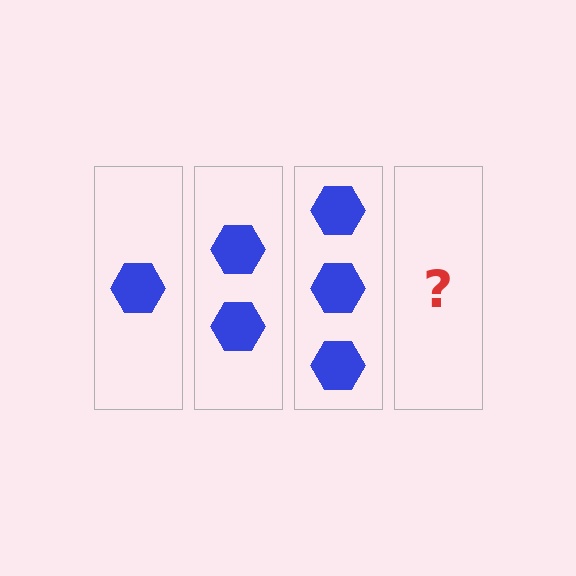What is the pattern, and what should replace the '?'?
The pattern is that each step adds one more hexagon. The '?' should be 4 hexagons.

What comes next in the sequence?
The next element should be 4 hexagons.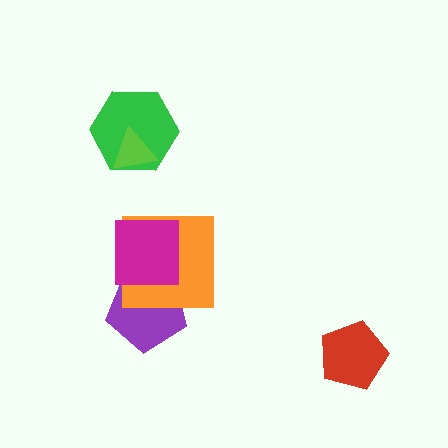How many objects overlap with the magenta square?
2 objects overlap with the magenta square.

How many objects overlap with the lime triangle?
1 object overlaps with the lime triangle.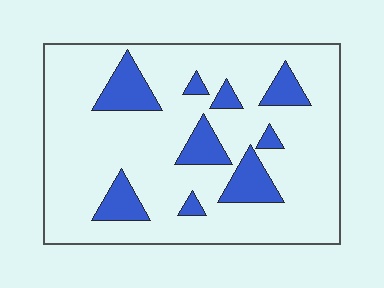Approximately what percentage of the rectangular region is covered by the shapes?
Approximately 15%.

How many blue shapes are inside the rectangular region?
9.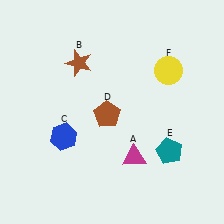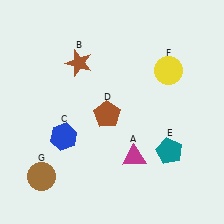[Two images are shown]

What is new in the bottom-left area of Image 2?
A brown circle (G) was added in the bottom-left area of Image 2.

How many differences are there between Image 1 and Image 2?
There is 1 difference between the two images.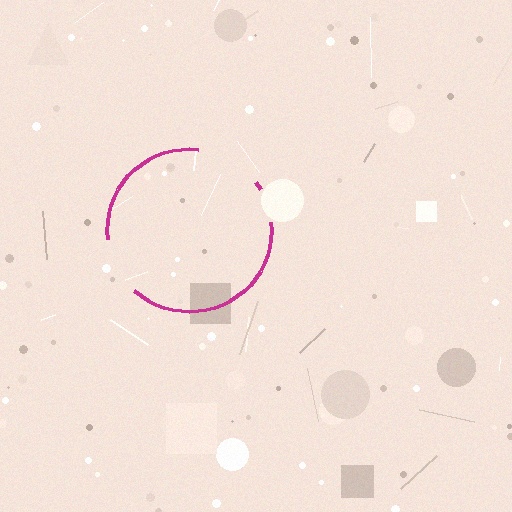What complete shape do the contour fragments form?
The contour fragments form a circle.